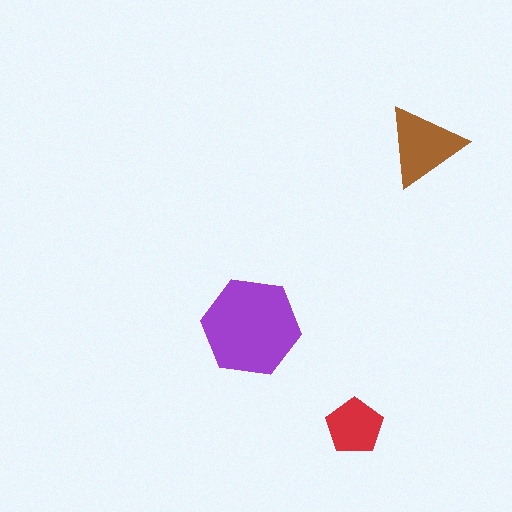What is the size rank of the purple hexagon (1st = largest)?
1st.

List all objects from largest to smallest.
The purple hexagon, the brown triangle, the red pentagon.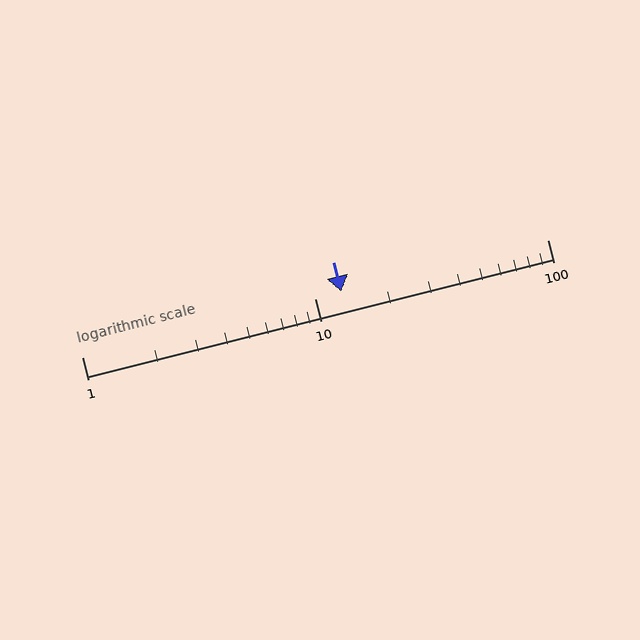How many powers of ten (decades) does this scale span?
The scale spans 2 decades, from 1 to 100.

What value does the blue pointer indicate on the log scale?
The pointer indicates approximately 13.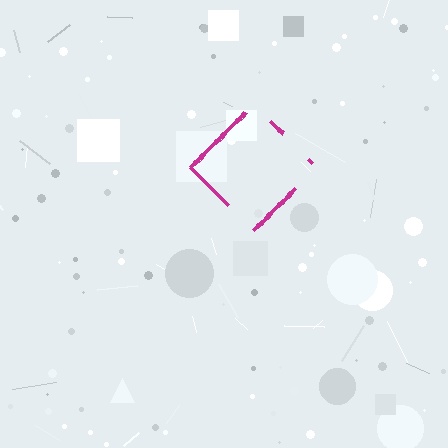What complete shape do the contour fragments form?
The contour fragments form a diamond.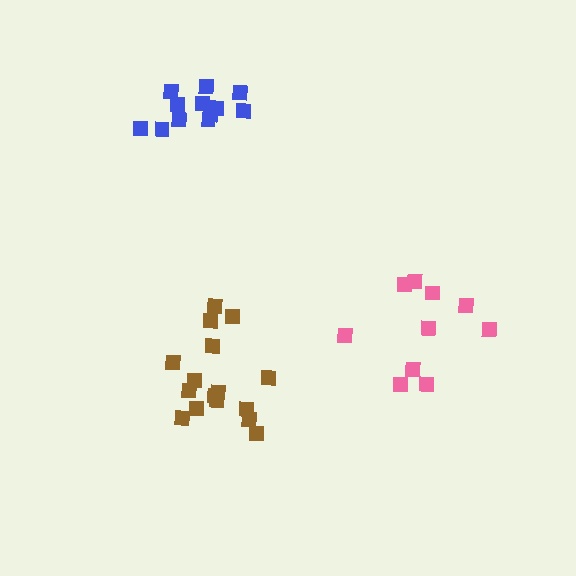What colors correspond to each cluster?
The clusters are colored: brown, blue, pink.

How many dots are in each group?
Group 1: 16 dots, Group 2: 12 dots, Group 3: 10 dots (38 total).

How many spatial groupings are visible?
There are 3 spatial groupings.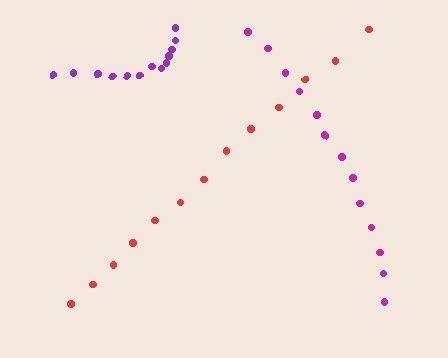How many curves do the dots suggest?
There are 3 distinct paths.